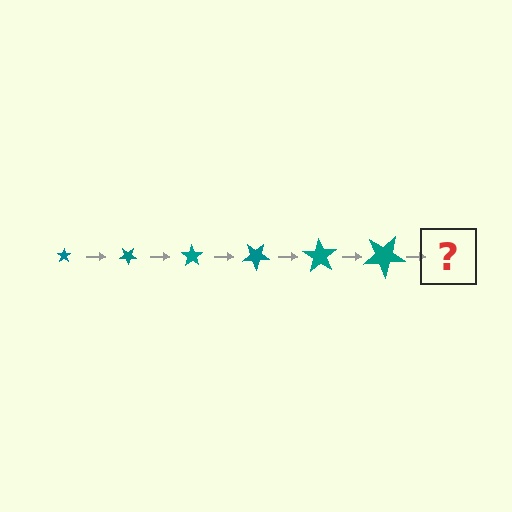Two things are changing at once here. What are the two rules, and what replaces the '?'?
The two rules are that the star grows larger each step and it rotates 35 degrees each step. The '?' should be a star, larger than the previous one and rotated 210 degrees from the start.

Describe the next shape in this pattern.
It should be a star, larger than the previous one and rotated 210 degrees from the start.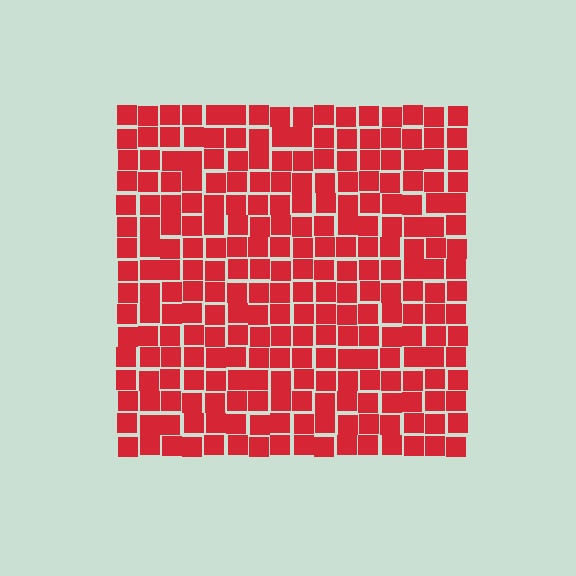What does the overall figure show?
The overall figure shows a square.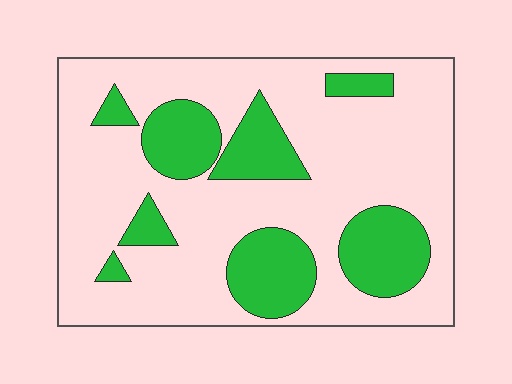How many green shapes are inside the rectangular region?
8.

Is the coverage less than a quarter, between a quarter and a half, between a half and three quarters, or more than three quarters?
Between a quarter and a half.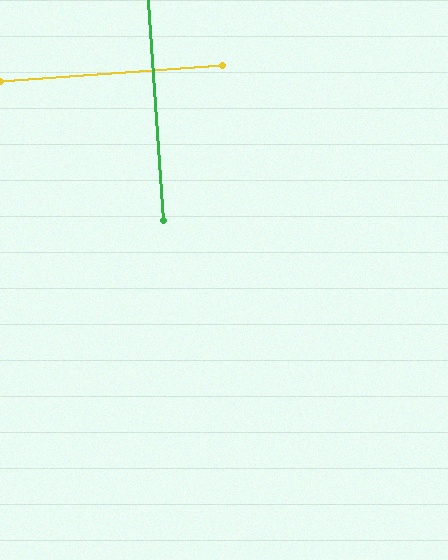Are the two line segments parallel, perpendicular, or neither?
Perpendicular — they meet at approximately 90°.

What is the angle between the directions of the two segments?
Approximately 90 degrees.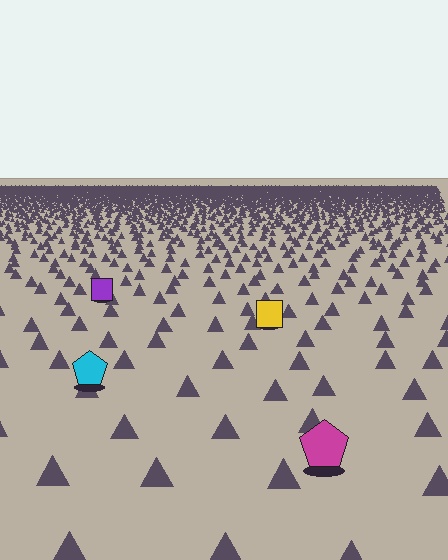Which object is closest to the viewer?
The magenta pentagon is closest. The texture marks near it are larger and more spread out.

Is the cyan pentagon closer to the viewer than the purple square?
Yes. The cyan pentagon is closer — you can tell from the texture gradient: the ground texture is coarser near it.